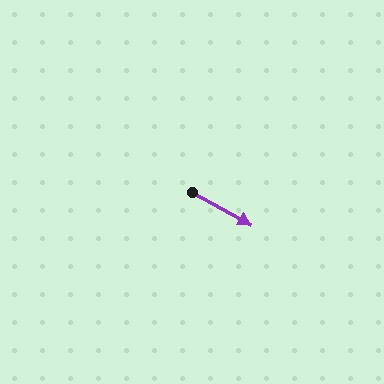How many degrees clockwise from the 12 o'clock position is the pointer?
Approximately 119 degrees.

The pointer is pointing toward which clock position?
Roughly 4 o'clock.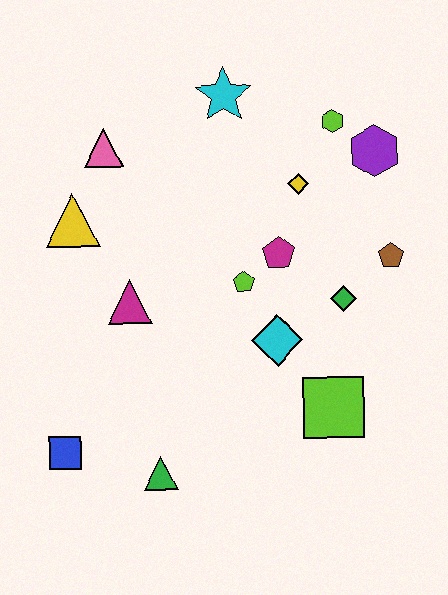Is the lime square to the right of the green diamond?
No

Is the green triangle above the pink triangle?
No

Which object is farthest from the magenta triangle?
The purple hexagon is farthest from the magenta triangle.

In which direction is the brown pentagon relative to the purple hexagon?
The brown pentagon is below the purple hexagon.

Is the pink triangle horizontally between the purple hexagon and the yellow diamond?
No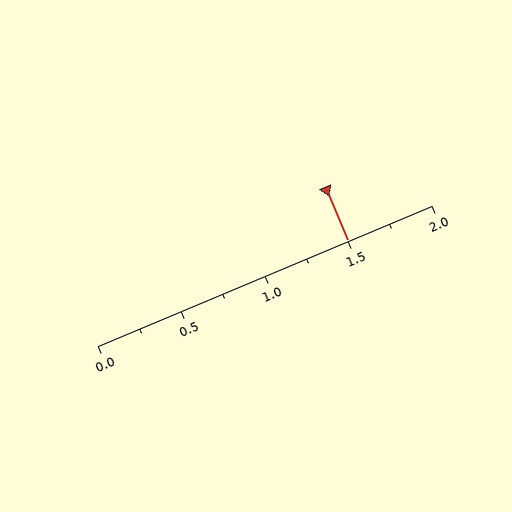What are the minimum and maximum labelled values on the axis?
The axis runs from 0.0 to 2.0.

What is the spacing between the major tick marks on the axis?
The major ticks are spaced 0.5 apart.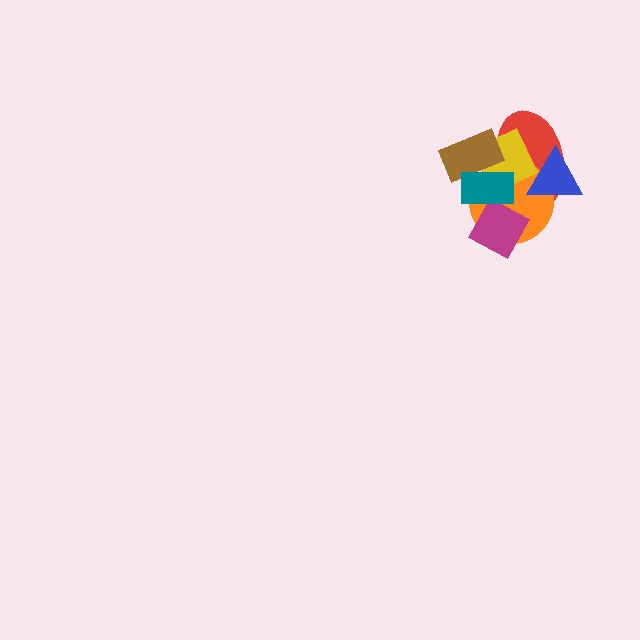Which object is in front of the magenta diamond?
The teal rectangle is in front of the magenta diamond.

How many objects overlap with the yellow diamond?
5 objects overlap with the yellow diamond.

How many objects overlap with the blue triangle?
3 objects overlap with the blue triangle.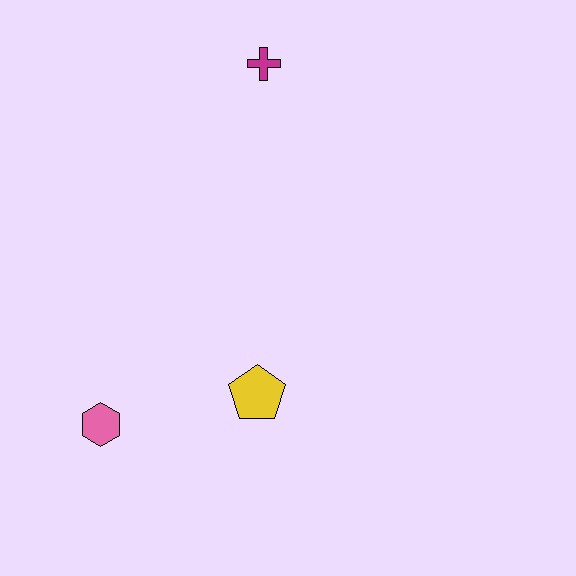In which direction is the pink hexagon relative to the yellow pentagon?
The pink hexagon is to the left of the yellow pentagon.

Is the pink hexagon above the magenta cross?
No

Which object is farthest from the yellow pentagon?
The magenta cross is farthest from the yellow pentagon.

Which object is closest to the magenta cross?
The yellow pentagon is closest to the magenta cross.